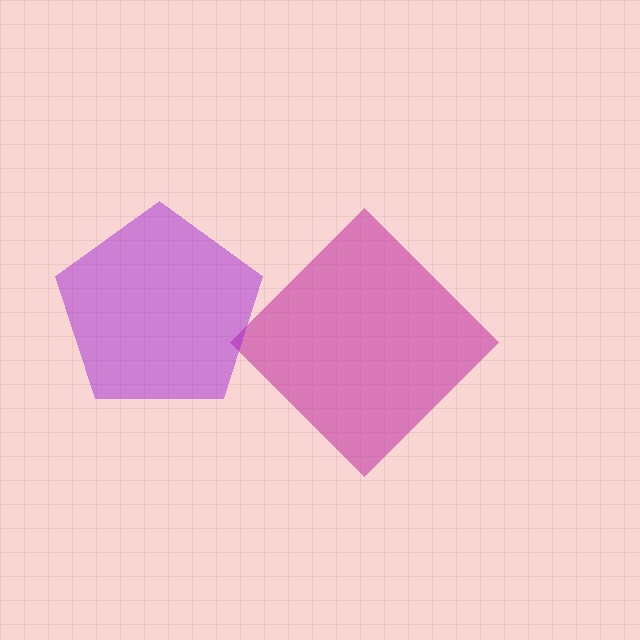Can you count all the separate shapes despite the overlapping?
Yes, there are 2 separate shapes.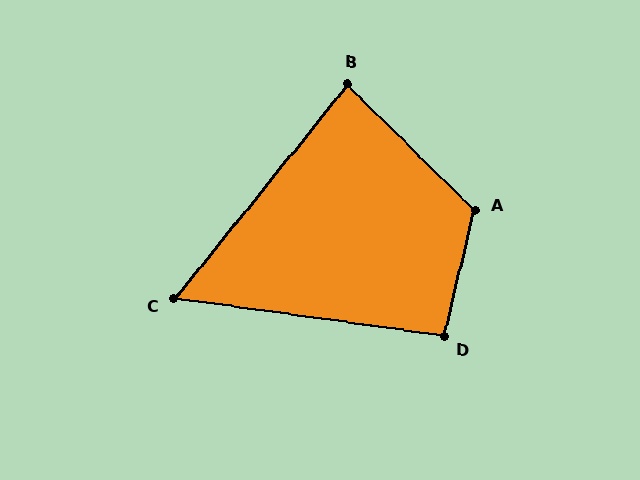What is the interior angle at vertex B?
Approximately 84 degrees (acute).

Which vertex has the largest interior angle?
A, at approximately 121 degrees.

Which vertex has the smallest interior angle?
C, at approximately 59 degrees.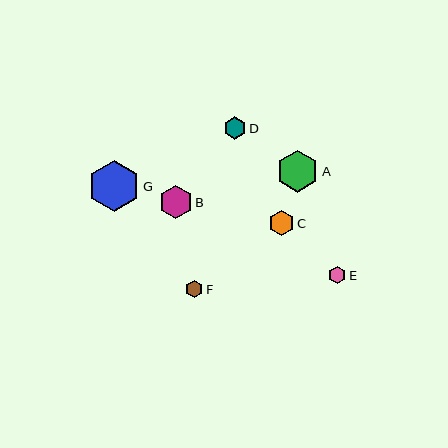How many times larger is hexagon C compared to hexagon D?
Hexagon C is approximately 1.1 times the size of hexagon D.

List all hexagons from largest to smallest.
From largest to smallest: G, A, B, C, D, E, F.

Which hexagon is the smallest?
Hexagon F is the smallest with a size of approximately 17 pixels.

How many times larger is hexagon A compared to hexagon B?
Hexagon A is approximately 1.3 times the size of hexagon B.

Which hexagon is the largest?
Hexagon G is the largest with a size of approximately 52 pixels.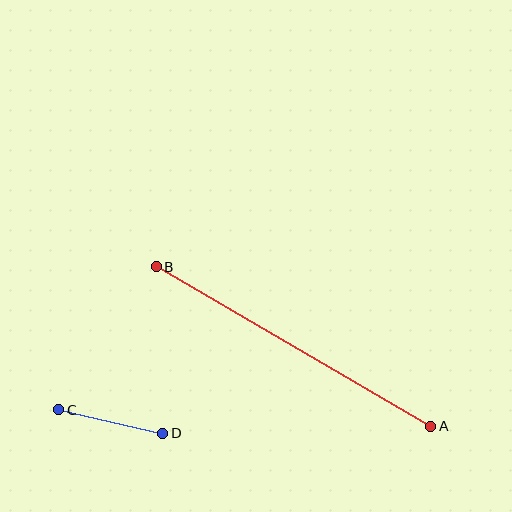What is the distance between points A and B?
The distance is approximately 317 pixels.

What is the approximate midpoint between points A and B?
The midpoint is at approximately (294, 346) pixels.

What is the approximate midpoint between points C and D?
The midpoint is at approximately (111, 422) pixels.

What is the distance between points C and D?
The distance is approximately 107 pixels.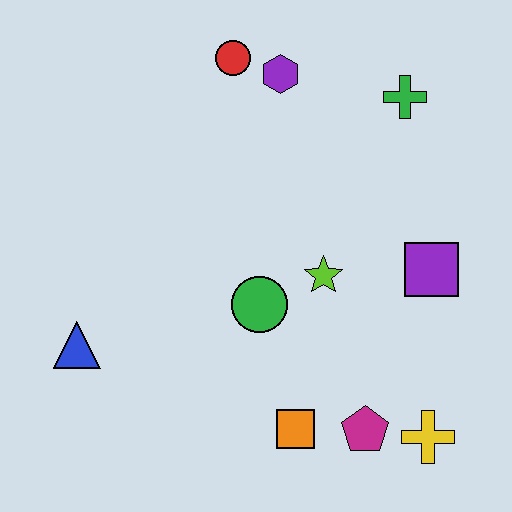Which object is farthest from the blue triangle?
The green cross is farthest from the blue triangle.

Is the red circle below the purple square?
No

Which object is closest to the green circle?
The lime star is closest to the green circle.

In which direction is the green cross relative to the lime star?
The green cross is above the lime star.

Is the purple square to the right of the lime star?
Yes